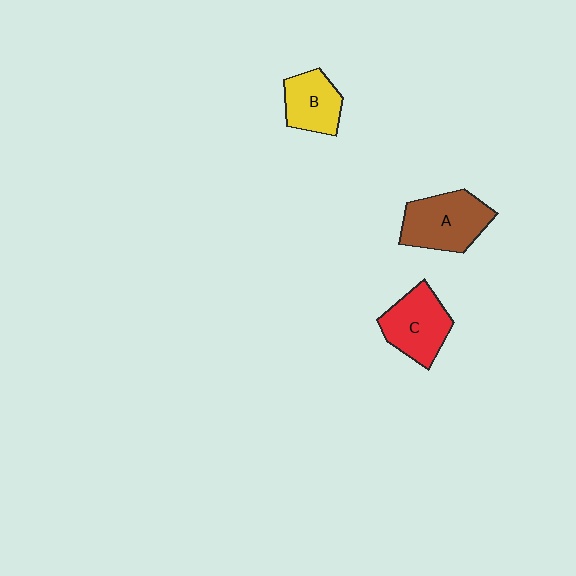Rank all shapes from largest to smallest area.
From largest to smallest: A (brown), C (red), B (yellow).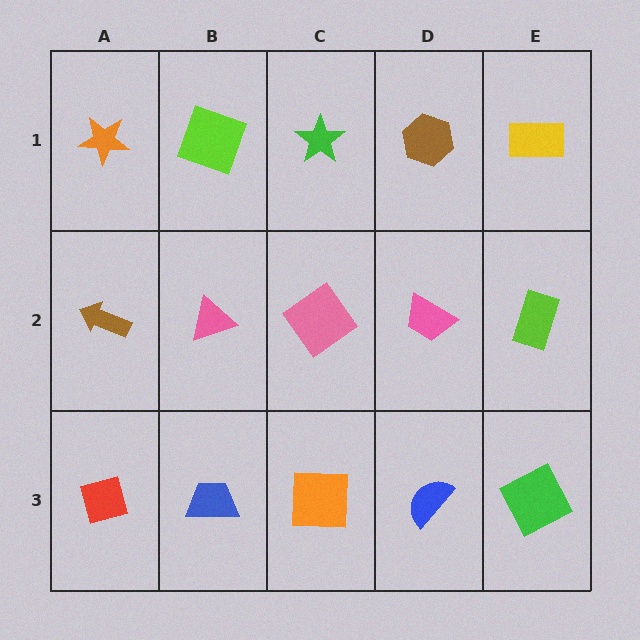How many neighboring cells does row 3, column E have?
2.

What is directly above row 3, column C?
A pink diamond.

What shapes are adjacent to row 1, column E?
A lime rectangle (row 2, column E), a brown hexagon (row 1, column D).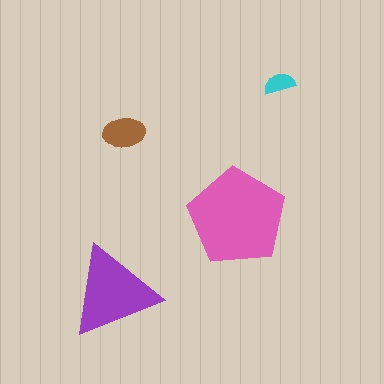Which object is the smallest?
The cyan semicircle.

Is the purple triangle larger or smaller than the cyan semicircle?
Larger.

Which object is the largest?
The pink pentagon.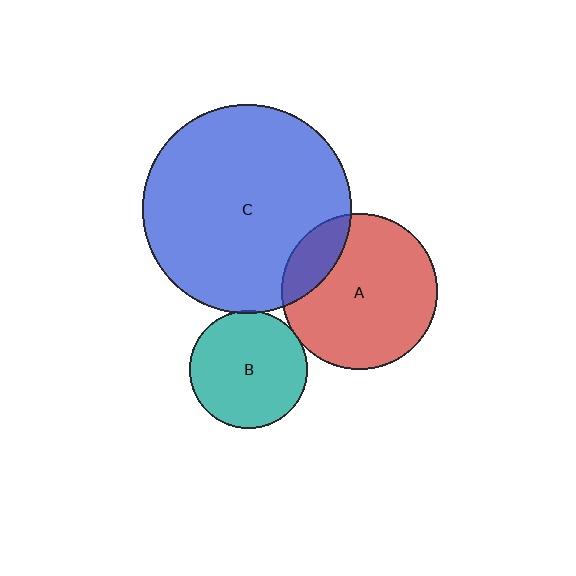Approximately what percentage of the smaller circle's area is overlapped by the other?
Approximately 20%.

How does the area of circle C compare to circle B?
Approximately 3.1 times.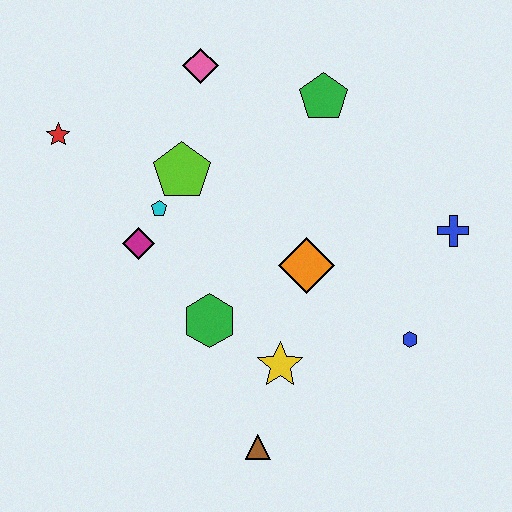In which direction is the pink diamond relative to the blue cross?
The pink diamond is to the left of the blue cross.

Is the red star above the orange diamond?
Yes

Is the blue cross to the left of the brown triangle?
No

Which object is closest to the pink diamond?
The lime pentagon is closest to the pink diamond.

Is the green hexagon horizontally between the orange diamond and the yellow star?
No